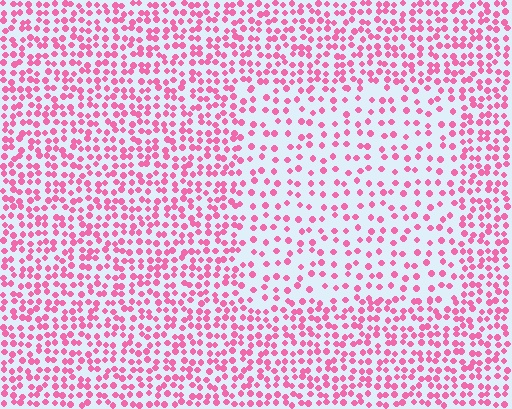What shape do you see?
I see a rectangle.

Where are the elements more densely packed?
The elements are more densely packed outside the rectangle boundary.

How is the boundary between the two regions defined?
The boundary is defined by a change in element density (approximately 1.9x ratio). All elements are the same color, size, and shape.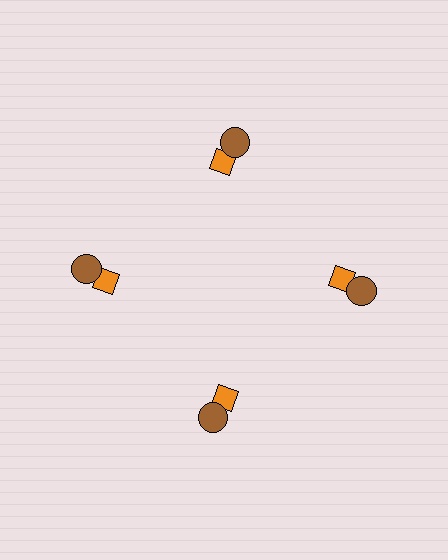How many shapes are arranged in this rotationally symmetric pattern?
There are 8 shapes, arranged in 4 groups of 2.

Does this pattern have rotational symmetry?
Yes, this pattern has 4-fold rotational symmetry. It looks the same after rotating 90 degrees around the center.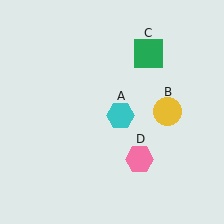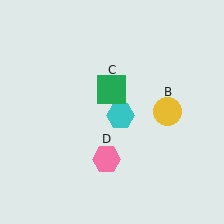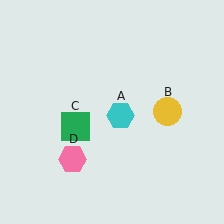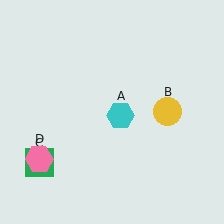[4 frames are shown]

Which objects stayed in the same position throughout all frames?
Cyan hexagon (object A) and yellow circle (object B) remained stationary.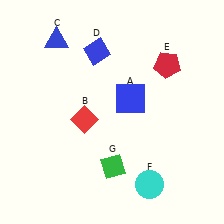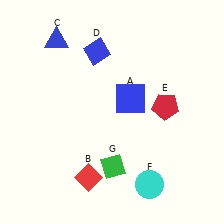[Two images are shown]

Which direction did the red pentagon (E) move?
The red pentagon (E) moved down.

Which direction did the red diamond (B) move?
The red diamond (B) moved down.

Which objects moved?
The objects that moved are: the red diamond (B), the red pentagon (E).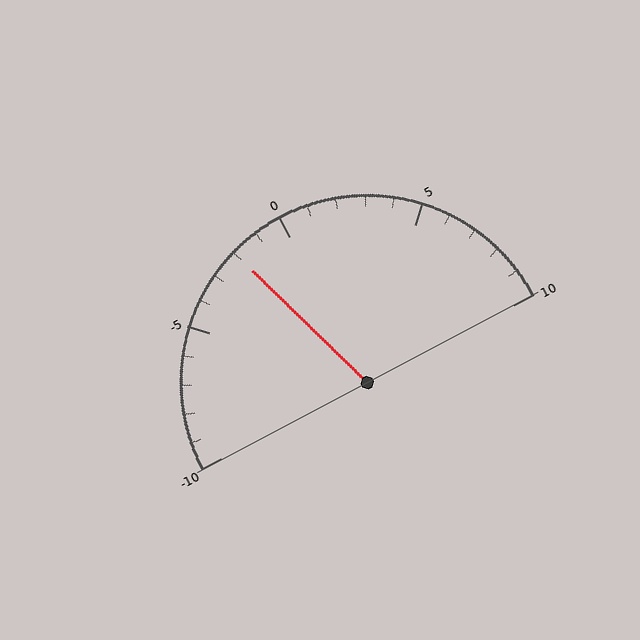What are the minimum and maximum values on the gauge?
The gauge ranges from -10 to 10.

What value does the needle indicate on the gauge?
The needle indicates approximately -2.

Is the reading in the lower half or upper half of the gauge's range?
The reading is in the lower half of the range (-10 to 10).